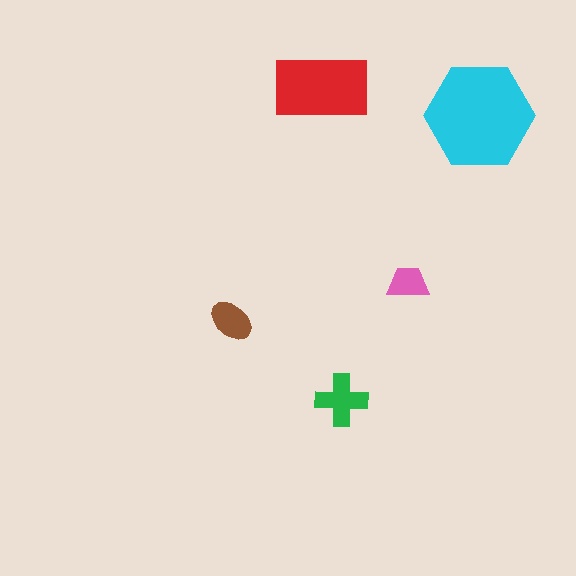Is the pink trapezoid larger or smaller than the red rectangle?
Smaller.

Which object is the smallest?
The pink trapezoid.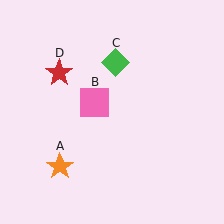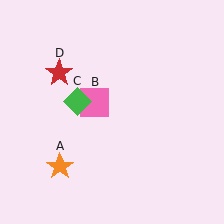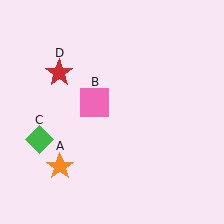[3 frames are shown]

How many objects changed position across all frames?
1 object changed position: green diamond (object C).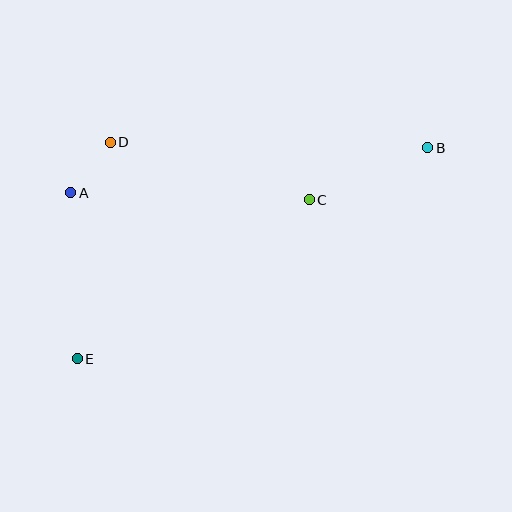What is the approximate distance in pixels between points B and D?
The distance between B and D is approximately 318 pixels.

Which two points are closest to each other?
Points A and D are closest to each other.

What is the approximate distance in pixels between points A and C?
The distance between A and C is approximately 239 pixels.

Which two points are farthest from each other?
Points B and E are farthest from each other.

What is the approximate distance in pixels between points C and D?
The distance between C and D is approximately 207 pixels.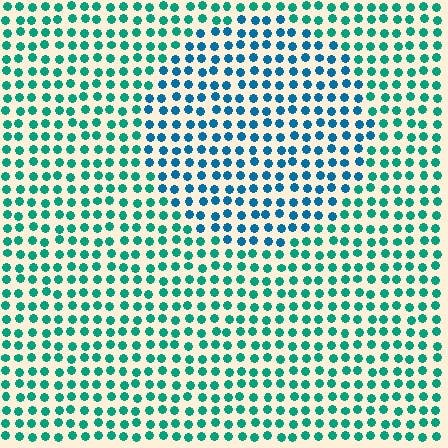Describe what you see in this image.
The image is filled with small teal elements in a uniform arrangement. A circle-shaped region is visible where the elements are tinted to a slightly different hue, forming a subtle color boundary.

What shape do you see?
I see a circle.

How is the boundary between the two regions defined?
The boundary is defined purely by a slight shift in hue (about 33 degrees). Spacing, size, and orientation are identical on both sides.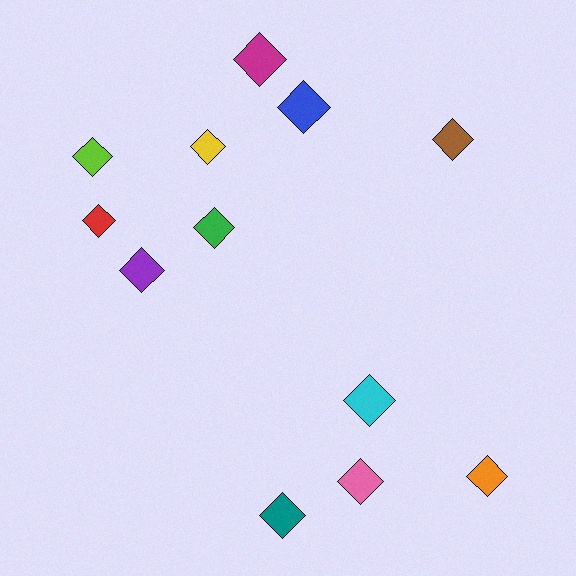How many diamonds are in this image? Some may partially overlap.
There are 12 diamonds.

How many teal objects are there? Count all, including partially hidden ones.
There is 1 teal object.